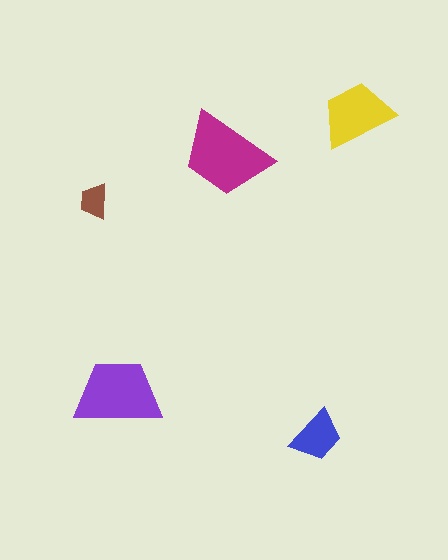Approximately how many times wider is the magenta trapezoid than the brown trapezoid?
About 2.5 times wider.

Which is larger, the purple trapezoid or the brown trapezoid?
The purple one.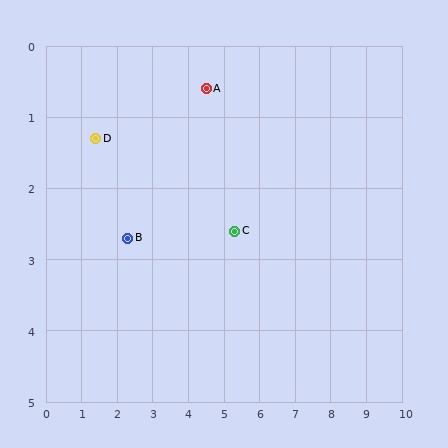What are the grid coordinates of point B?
Point B is at approximately (2.3, 2.7).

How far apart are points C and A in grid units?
Points C and A are about 2.2 grid units apart.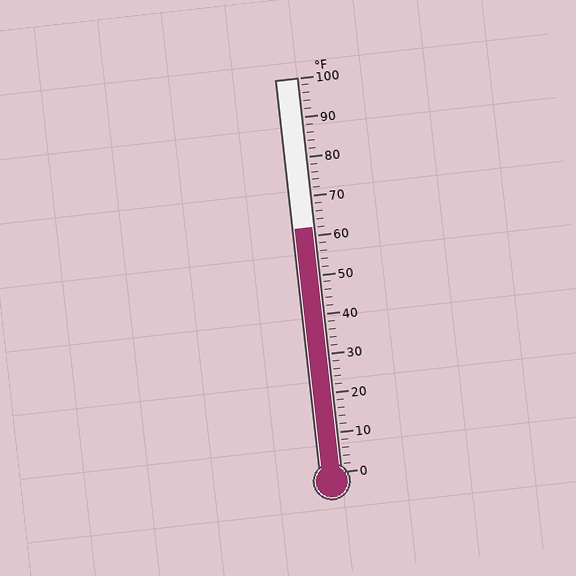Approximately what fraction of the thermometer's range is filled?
The thermometer is filled to approximately 60% of its range.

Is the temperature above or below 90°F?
The temperature is below 90°F.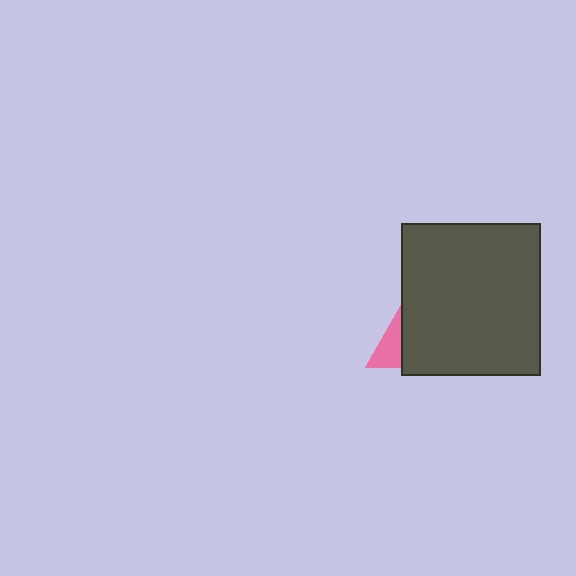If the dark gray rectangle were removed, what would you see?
You would see the complete pink triangle.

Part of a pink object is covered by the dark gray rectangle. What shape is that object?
It is a triangle.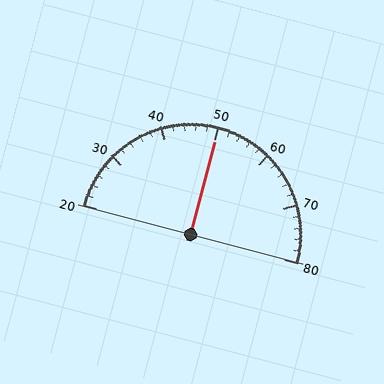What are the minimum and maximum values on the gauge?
The gauge ranges from 20 to 80.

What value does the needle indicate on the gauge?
The needle indicates approximately 50.